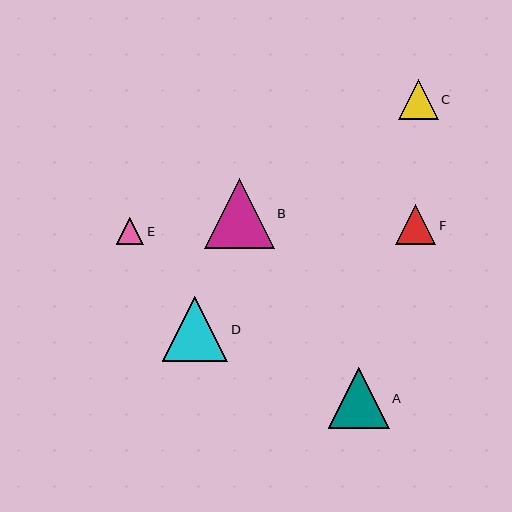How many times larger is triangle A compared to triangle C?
Triangle A is approximately 1.5 times the size of triangle C.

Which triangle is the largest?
Triangle B is the largest with a size of approximately 70 pixels.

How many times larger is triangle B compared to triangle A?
Triangle B is approximately 1.1 times the size of triangle A.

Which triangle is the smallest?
Triangle E is the smallest with a size of approximately 27 pixels.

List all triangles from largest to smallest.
From largest to smallest: B, D, A, F, C, E.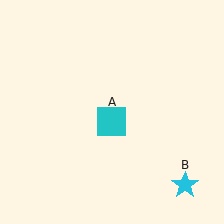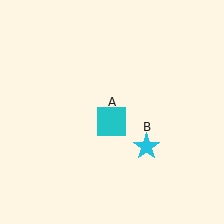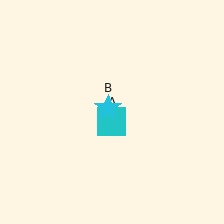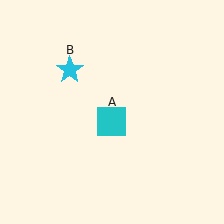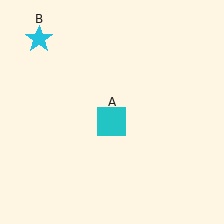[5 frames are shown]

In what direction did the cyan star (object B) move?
The cyan star (object B) moved up and to the left.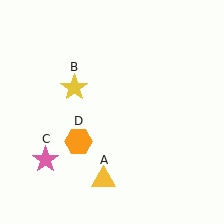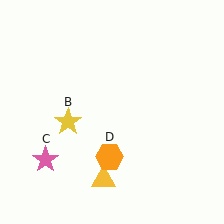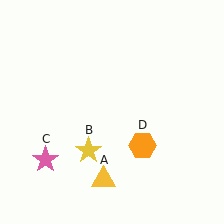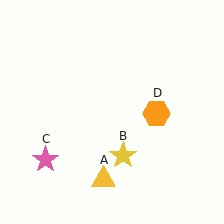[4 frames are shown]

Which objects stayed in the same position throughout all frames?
Yellow triangle (object A) and pink star (object C) remained stationary.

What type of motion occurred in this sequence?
The yellow star (object B), orange hexagon (object D) rotated counterclockwise around the center of the scene.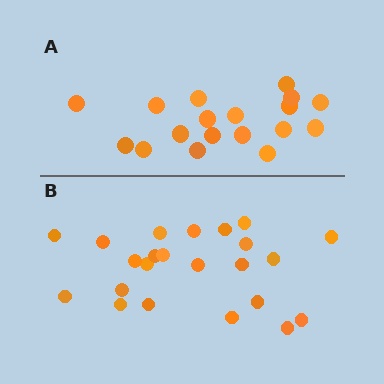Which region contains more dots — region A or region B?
Region B (the bottom region) has more dots.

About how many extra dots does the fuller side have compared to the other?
Region B has about 5 more dots than region A.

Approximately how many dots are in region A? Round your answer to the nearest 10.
About 20 dots. (The exact count is 18, which rounds to 20.)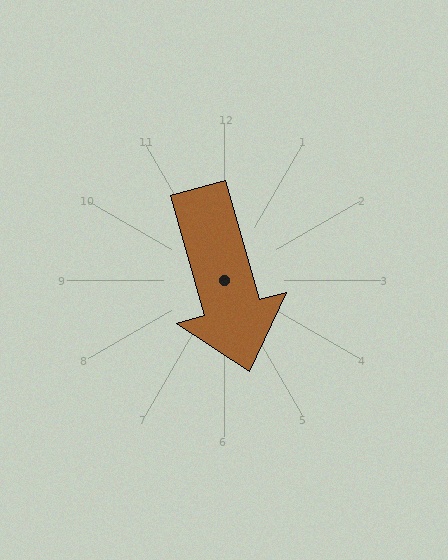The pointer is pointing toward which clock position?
Roughly 5 o'clock.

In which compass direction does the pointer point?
South.